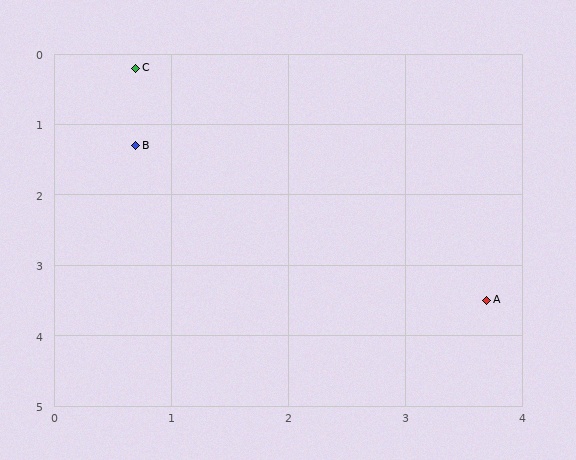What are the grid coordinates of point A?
Point A is at approximately (3.7, 3.5).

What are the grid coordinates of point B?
Point B is at approximately (0.7, 1.3).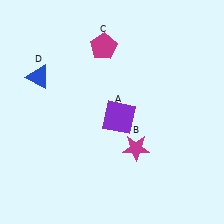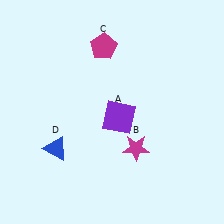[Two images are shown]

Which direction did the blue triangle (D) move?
The blue triangle (D) moved down.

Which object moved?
The blue triangle (D) moved down.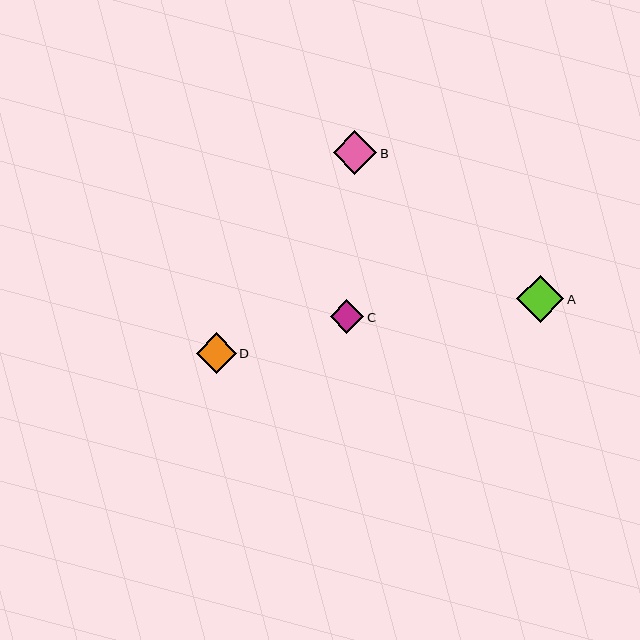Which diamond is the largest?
Diamond A is the largest with a size of approximately 47 pixels.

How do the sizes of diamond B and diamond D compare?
Diamond B and diamond D are approximately the same size.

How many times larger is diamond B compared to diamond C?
Diamond B is approximately 1.3 times the size of diamond C.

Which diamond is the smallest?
Diamond C is the smallest with a size of approximately 34 pixels.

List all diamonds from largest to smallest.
From largest to smallest: A, B, D, C.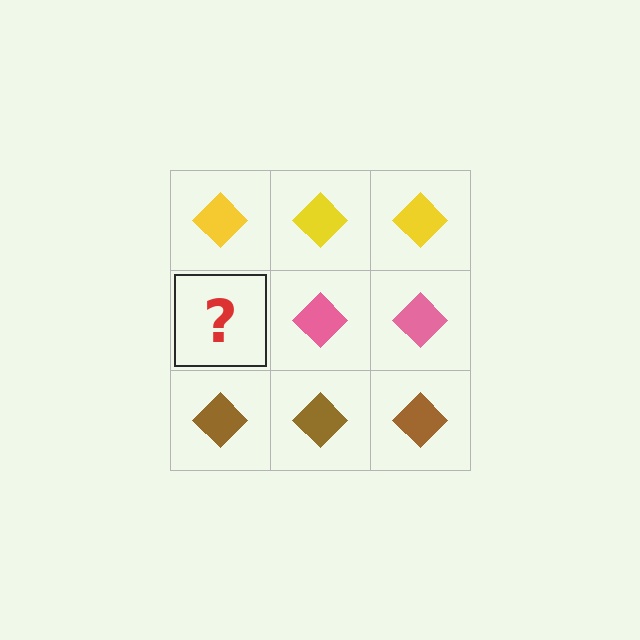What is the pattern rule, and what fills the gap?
The rule is that each row has a consistent color. The gap should be filled with a pink diamond.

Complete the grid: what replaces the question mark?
The question mark should be replaced with a pink diamond.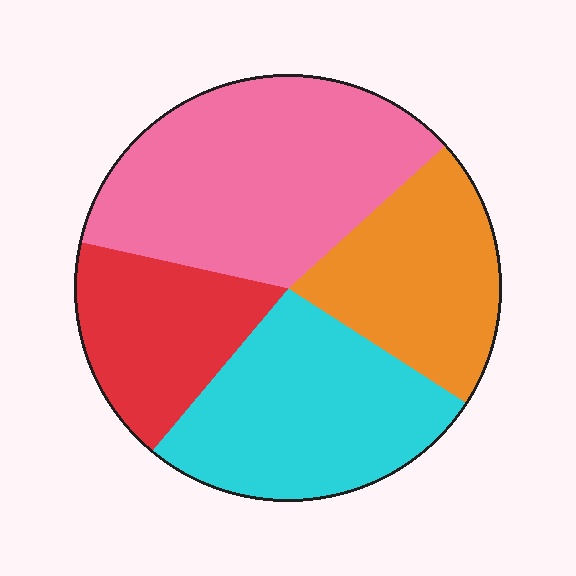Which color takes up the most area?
Pink, at roughly 35%.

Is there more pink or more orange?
Pink.